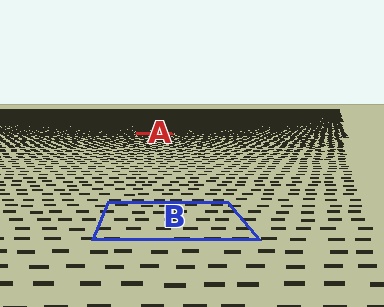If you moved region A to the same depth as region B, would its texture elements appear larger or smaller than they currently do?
They would appear larger. At a closer depth, the same texture elements are projected at a bigger on-screen size.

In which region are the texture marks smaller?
The texture marks are smaller in region A, because it is farther away.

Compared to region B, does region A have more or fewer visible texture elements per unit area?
Region A has more texture elements per unit area — they are packed more densely because it is farther away.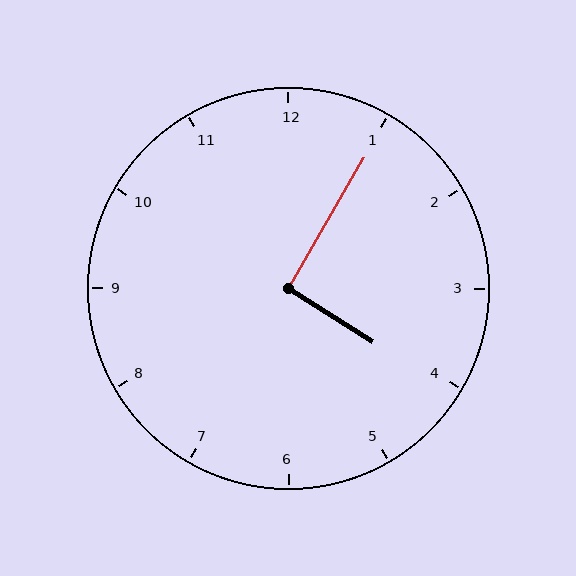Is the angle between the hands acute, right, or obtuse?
It is right.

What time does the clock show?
4:05.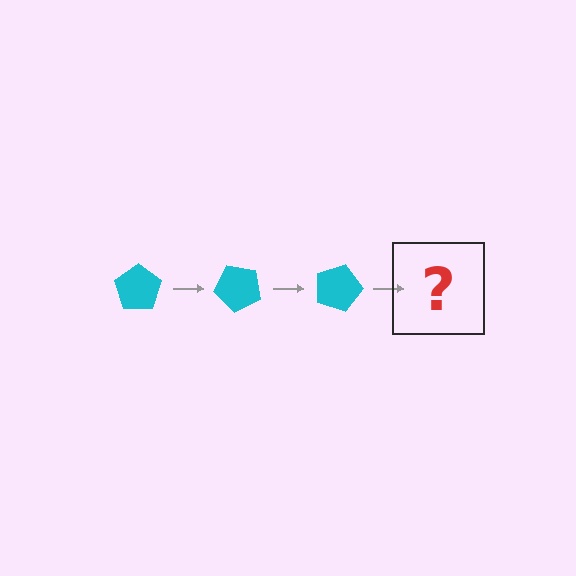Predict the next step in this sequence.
The next step is a cyan pentagon rotated 135 degrees.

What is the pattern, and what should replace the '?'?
The pattern is that the pentagon rotates 45 degrees each step. The '?' should be a cyan pentagon rotated 135 degrees.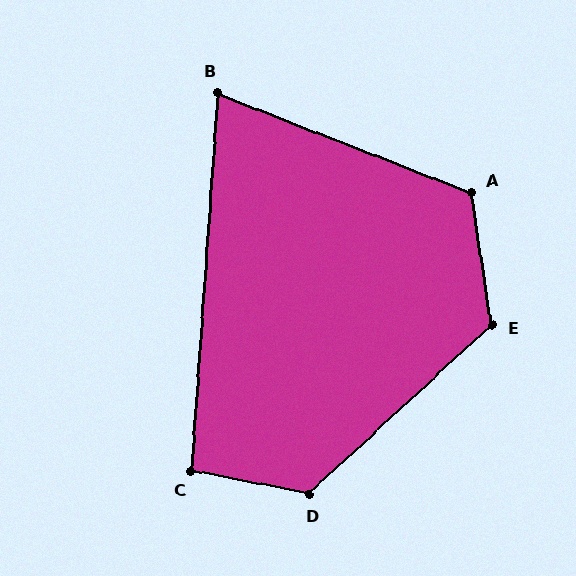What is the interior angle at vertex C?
Approximately 97 degrees (obtuse).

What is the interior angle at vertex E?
Approximately 124 degrees (obtuse).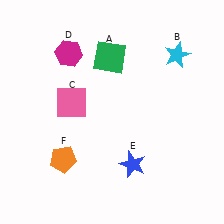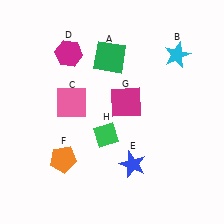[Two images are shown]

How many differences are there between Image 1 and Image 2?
There are 2 differences between the two images.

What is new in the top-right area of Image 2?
A magenta square (G) was added in the top-right area of Image 2.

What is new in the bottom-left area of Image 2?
A green diamond (H) was added in the bottom-left area of Image 2.